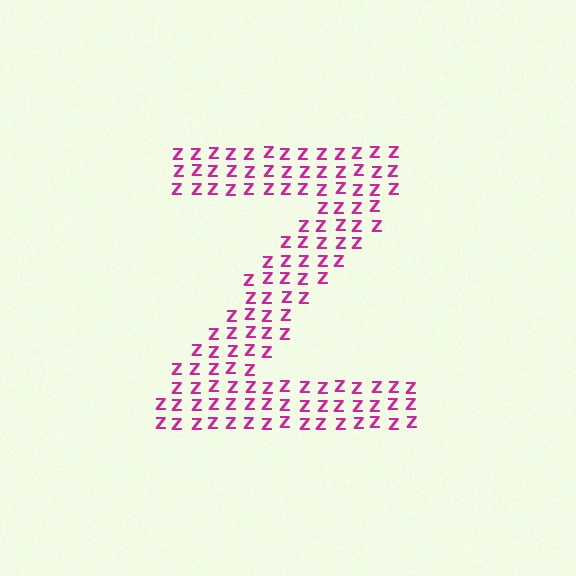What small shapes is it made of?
It is made of small letter Z's.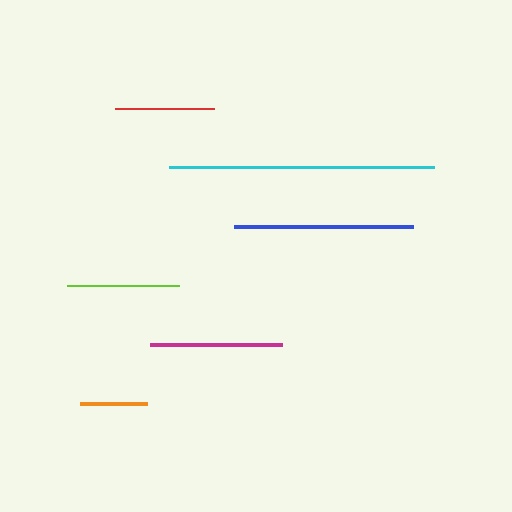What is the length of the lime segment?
The lime segment is approximately 112 pixels long.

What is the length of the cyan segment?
The cyan segment is approximately 265 pixels long.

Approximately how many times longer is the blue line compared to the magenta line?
The blue line is approximately 1.4 times the length of the magenta line.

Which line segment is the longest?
The cyan line is the longest at approximately 265 pixels.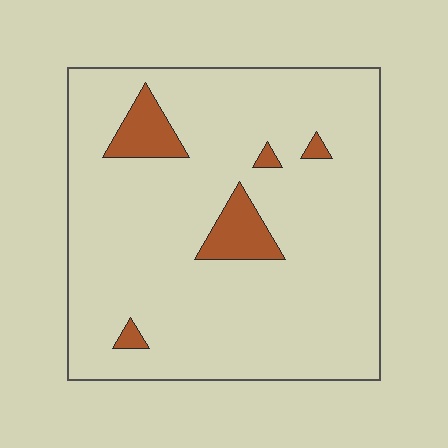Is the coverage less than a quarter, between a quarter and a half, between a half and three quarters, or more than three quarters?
Less than a quarter.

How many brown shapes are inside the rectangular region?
5.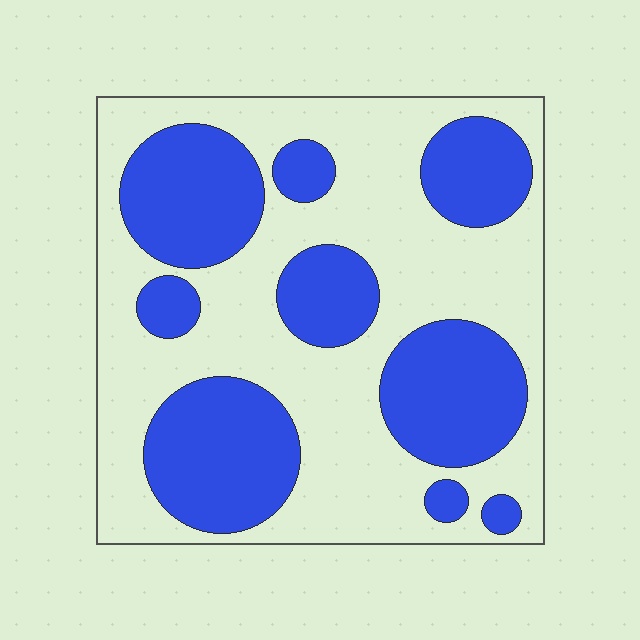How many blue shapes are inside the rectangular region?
9.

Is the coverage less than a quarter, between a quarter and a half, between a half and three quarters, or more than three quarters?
Between a quarter and a half.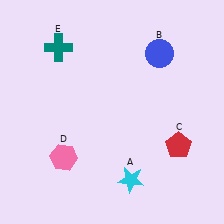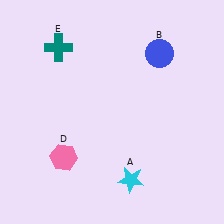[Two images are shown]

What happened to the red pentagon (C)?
The red pentagon (C) was removed in Image 2. It was in the bottom-right area of Image 1.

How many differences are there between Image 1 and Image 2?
There is 1 difference between the two images.